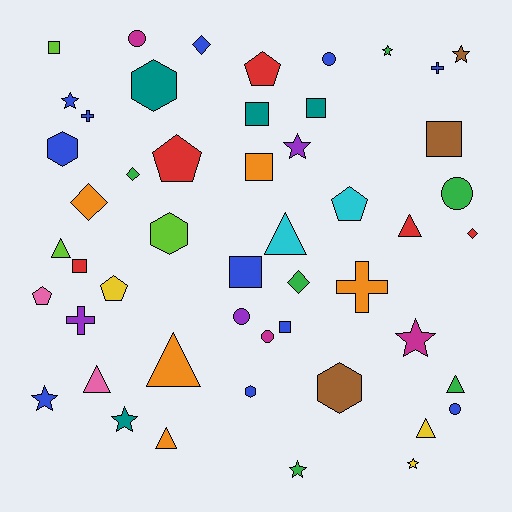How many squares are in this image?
There are 8 squares.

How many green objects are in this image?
There are 6 green objects.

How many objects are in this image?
There are 50 objects.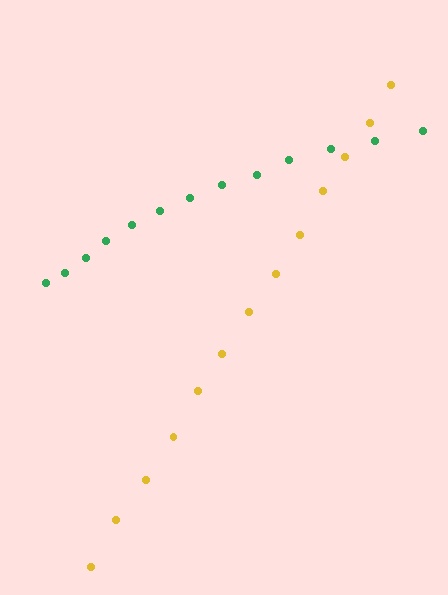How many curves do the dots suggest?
There are 2 distinct paths.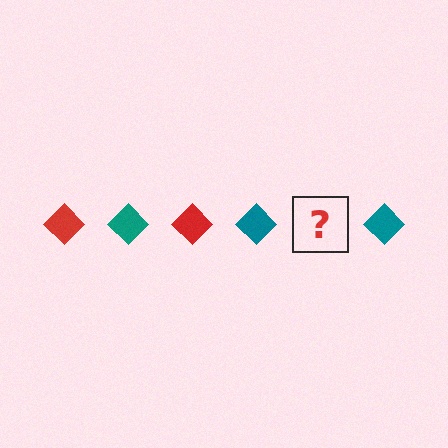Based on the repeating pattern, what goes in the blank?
The blank should be a red diamond.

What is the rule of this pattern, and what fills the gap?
The rule is that the pattern cycles through red, teal diamonds. The gap should be filled with a red diamond.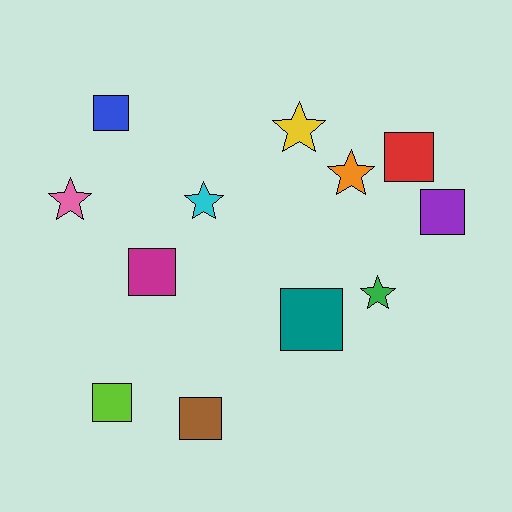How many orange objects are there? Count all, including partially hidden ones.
There is 1 orange object.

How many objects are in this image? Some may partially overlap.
There are 12 objects.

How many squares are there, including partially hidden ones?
There are 7 squares.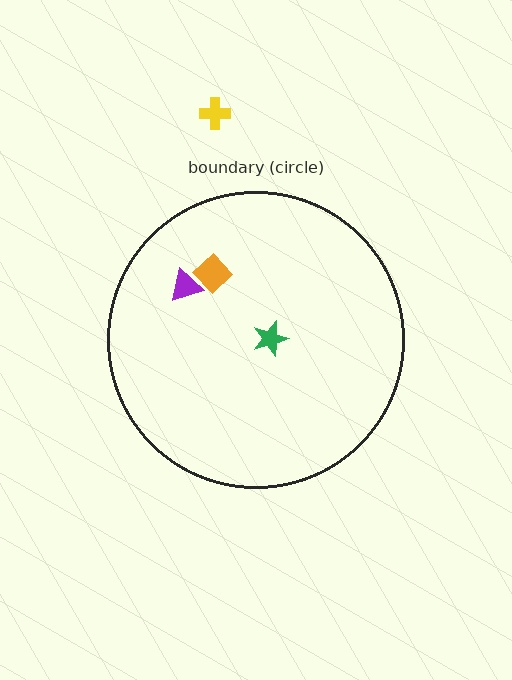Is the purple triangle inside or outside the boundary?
Inside.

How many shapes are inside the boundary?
3 inside, 1 outside.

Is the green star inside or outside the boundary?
Inside.